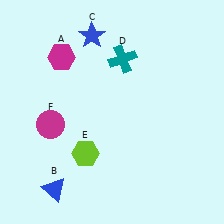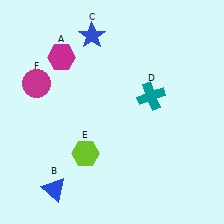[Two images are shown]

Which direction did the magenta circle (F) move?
The magenta circle (F) moved up.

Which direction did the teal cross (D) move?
The teal cross (D) moved down.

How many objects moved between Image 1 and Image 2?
2 objects moved between the two images.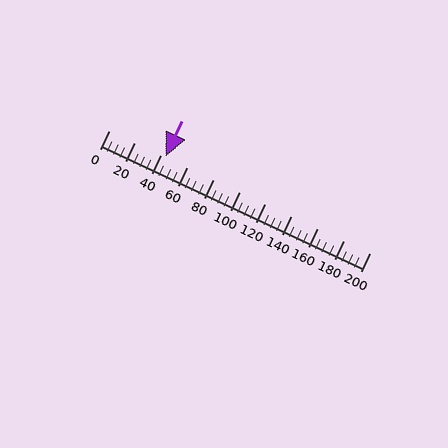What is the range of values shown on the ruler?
The ruler shows values from 0 to 200.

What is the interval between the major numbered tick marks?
The major tick marks are spaced 20 units apart.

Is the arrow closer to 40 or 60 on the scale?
The arrow is closer to 40.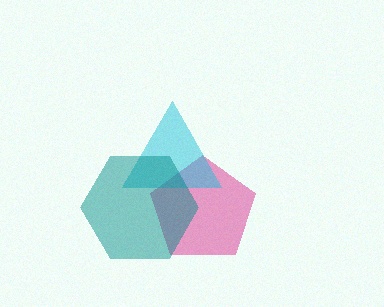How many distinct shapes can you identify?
There are 3 distinct shapes: a magenta pentagon, a cyan triangle, a teal hexagon.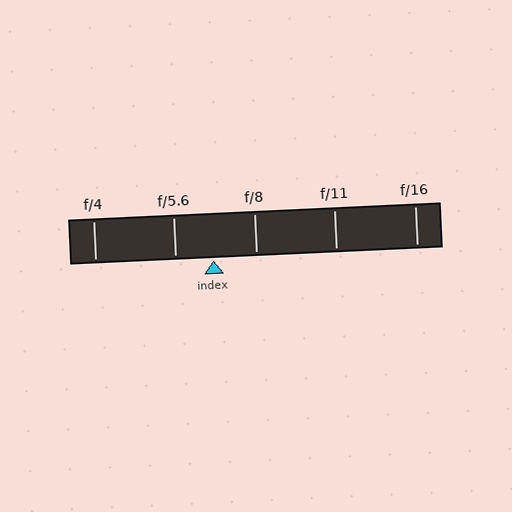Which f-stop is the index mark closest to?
The index mark is closest to f/5.6.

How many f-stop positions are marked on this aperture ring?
There are 5 f-stop positions marked.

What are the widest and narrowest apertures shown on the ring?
The widest aperture shown is f/4 and the narrowest is f/16.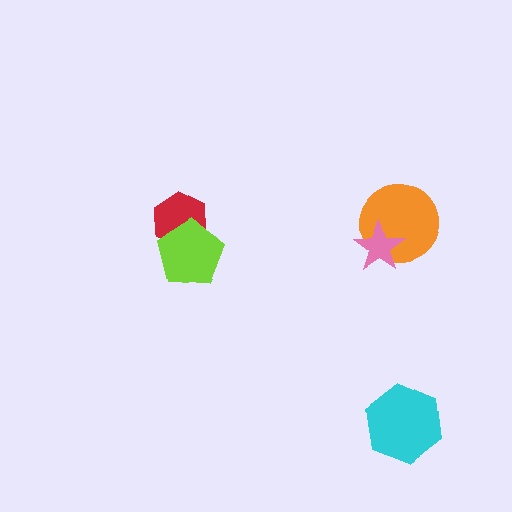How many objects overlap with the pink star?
1 object overlaps with the pink star.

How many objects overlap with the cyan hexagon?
0 objects overlap with the cyan hexagon.